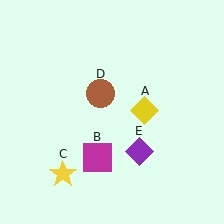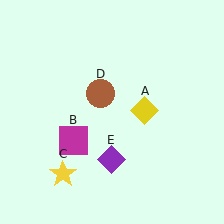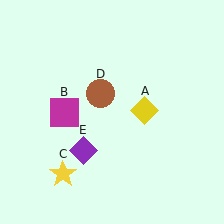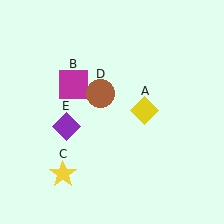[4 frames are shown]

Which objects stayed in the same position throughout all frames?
Yellow diamond (object A) and yellow star (object C) and brown circle (object D) remained stationary.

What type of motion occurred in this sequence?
The magenta square (object B), purple diamond (object E) rotated clockwise around the center of the scene.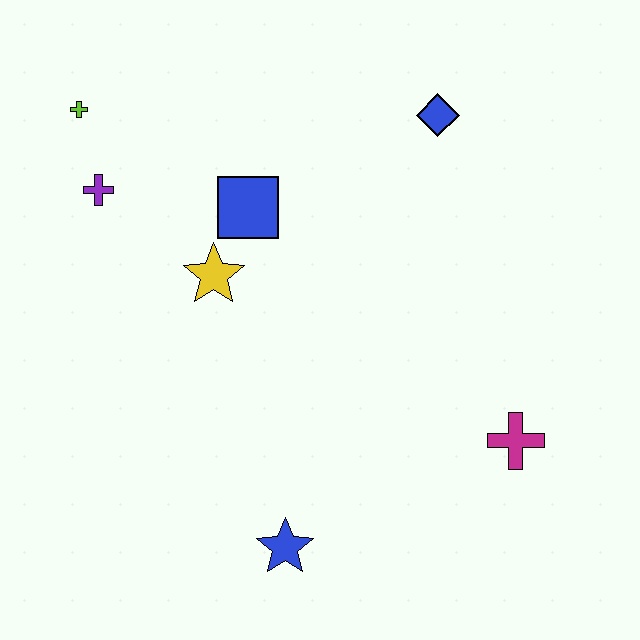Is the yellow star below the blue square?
Yes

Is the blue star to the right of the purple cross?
Yes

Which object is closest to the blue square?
The yellow star is closest to the blue square.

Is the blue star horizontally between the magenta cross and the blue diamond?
No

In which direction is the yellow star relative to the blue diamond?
The yellow star is to the left of the blue diamond.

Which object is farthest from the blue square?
The magenta cross is farthest from the blue square.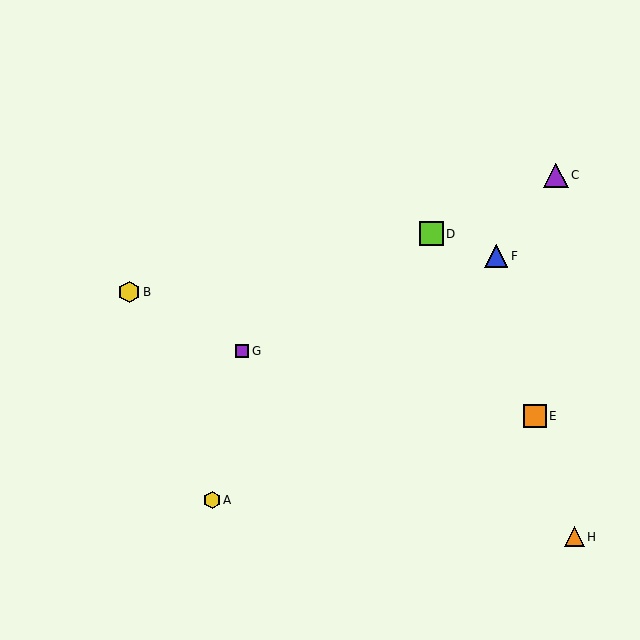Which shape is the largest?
The purple triangle (labeled C) is the largest.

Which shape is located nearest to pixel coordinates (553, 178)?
The purple triangle (labeled C) at (556, 175) is nearest to that location.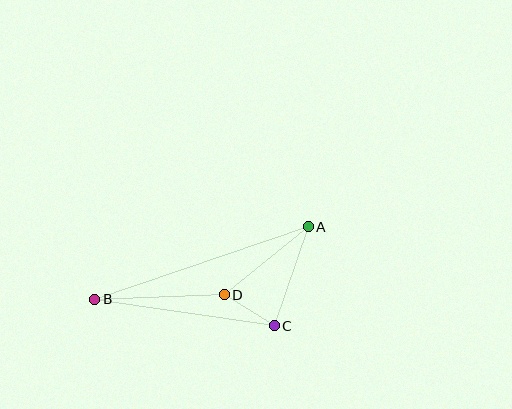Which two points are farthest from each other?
Points A and B are farthest from each other.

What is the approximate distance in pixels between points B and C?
The distance between B and C is approximately 181 pixels.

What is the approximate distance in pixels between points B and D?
The distance between B and D is approximately 130 pixels.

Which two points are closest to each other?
Points C and D are closest to each other.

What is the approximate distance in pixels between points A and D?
The distance between A and D is approximately 108 pixels.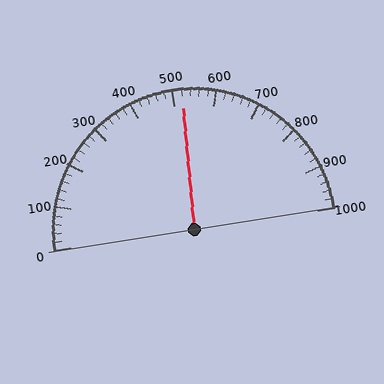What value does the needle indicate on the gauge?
The needle indicates approximately 520.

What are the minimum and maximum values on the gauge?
The gauge ranges from 0 to 1000.